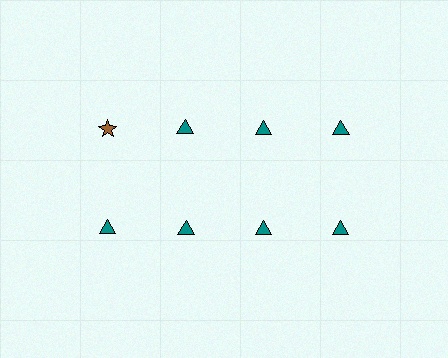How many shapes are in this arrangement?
There are 8 shapes arranged in a grid pattern.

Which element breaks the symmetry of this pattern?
The brown star in the top row, leftmost column breaks the symmetry. All other shapes are teal triangles.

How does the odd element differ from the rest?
It differs in both color (brown instead of teal) and shape (star instead of triangle).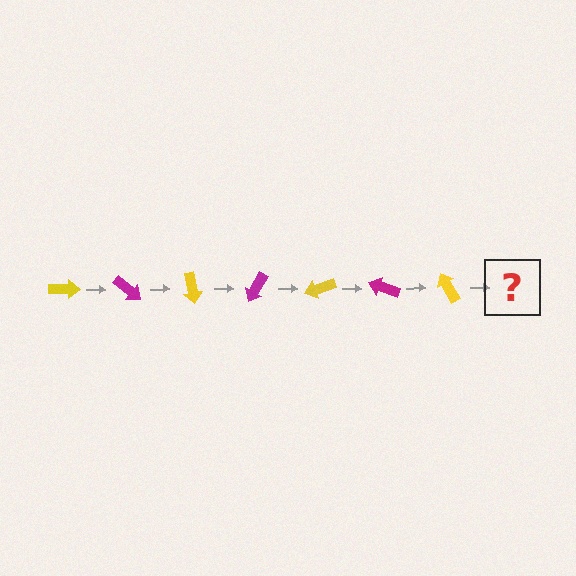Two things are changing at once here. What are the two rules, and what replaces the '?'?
The two rules are that it rotates 40 degrees each step and the color cycles through yellow and magenta. The '?' should be a magenta arrow, rotated 280 degrees from the start.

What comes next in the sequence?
The next element should be a magenta arrow, rotated 280 degrees from the start.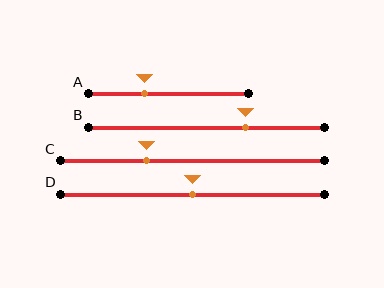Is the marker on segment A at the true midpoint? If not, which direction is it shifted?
No, the marker on segment A is shifted to the left by about 15% of the segment length.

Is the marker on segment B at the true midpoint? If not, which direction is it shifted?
No, the marker on segment B is shifted to the right by about 17% of the segment length.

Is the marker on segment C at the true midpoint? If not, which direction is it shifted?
No, the marker on segment C is shifted to the left by about 17% of the segment length.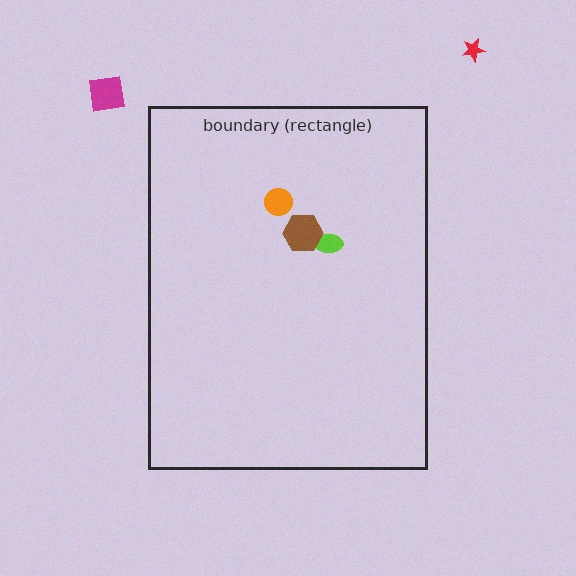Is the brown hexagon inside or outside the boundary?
Inside.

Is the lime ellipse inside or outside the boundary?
Inside.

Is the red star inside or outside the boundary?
Outside.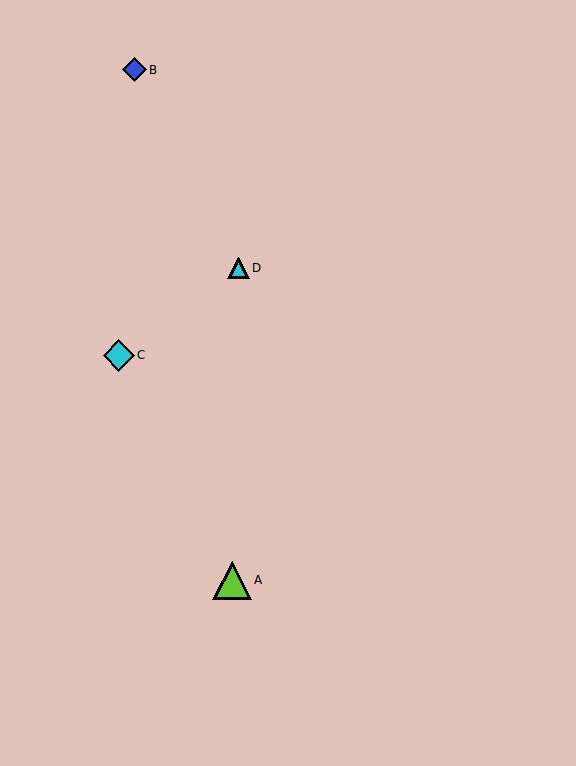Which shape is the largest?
The lime triangle (labeled A) is the largest.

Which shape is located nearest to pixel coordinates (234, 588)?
The lime triangle (labeled A) at (232, 580) is nearest to that location.